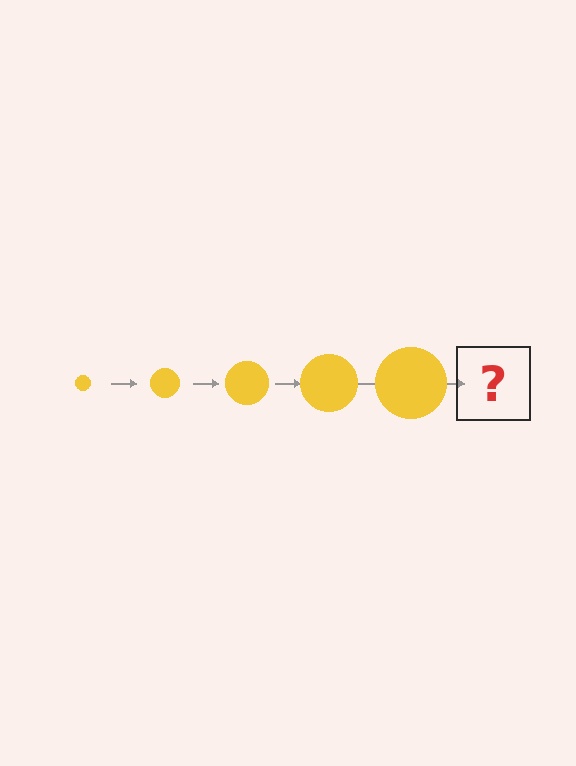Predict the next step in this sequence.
The next step is a yellow circle, larger than the previous one.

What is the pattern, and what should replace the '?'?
The pattern is that the circle gets progressively larger each step. The '?' should be a yellow circle, larger than the previous one.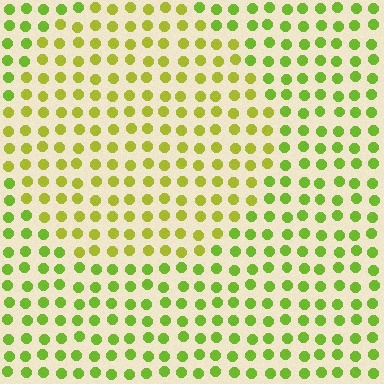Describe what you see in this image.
The image is filled with small lime elements in a uniform arrangement. A circle-shaped region is visible where the elements are tinted to a slightly different hue, forming a subtle color boundary.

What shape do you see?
I see a circle.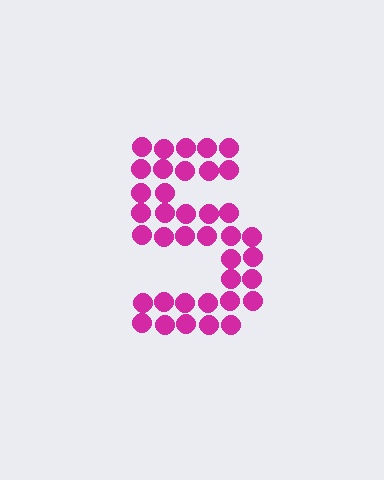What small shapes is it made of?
It is made of small circles.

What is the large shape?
The large shape is the digit 5.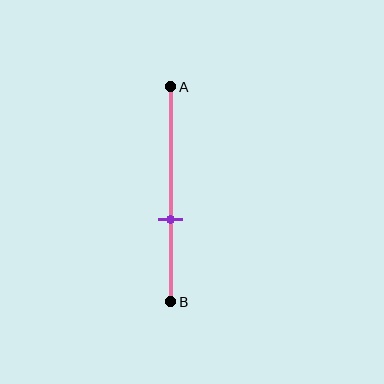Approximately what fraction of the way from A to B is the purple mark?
The purple mark is approximately 60% of the way from A to B.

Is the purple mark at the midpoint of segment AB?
No, the mark is at about 60% from A, not at the 50% midpoint.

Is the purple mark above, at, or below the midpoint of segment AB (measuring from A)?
The purple mark is below the midpoint of segment AB.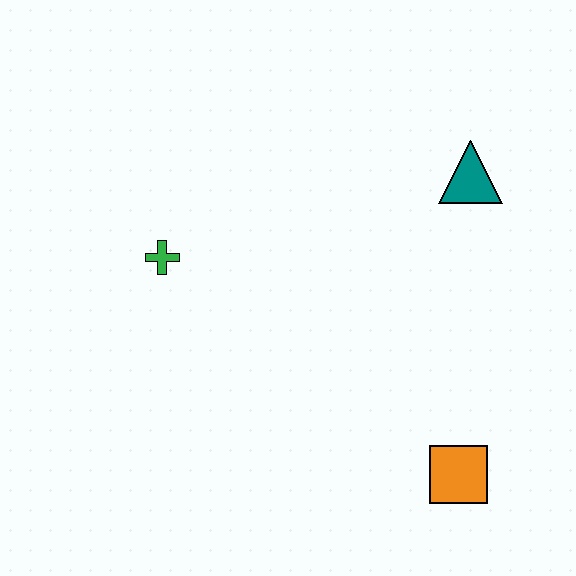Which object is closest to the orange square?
The teal triangle is closest to the orange square.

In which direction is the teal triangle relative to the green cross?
The teal triangle is to the right of the green cross.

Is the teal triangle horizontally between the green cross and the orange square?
No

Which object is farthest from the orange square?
The green cross is farthest from the orange square.